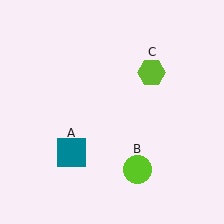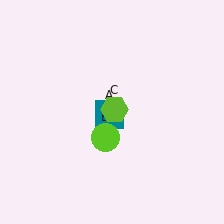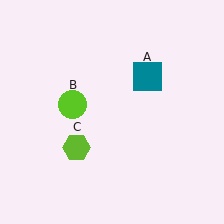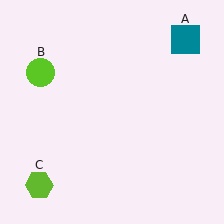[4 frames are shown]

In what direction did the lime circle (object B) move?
The lime circle (object B) moved up and to the left.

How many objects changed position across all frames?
3 objects changed position: teal square (object A), lime circle (object B), lime hexagon (object C).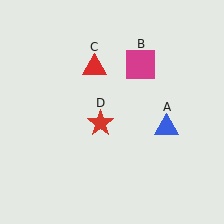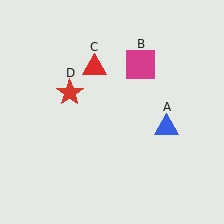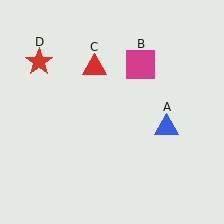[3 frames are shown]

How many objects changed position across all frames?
1 object changed position: red star (object D).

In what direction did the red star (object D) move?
The red star (object D) moved up and to the left.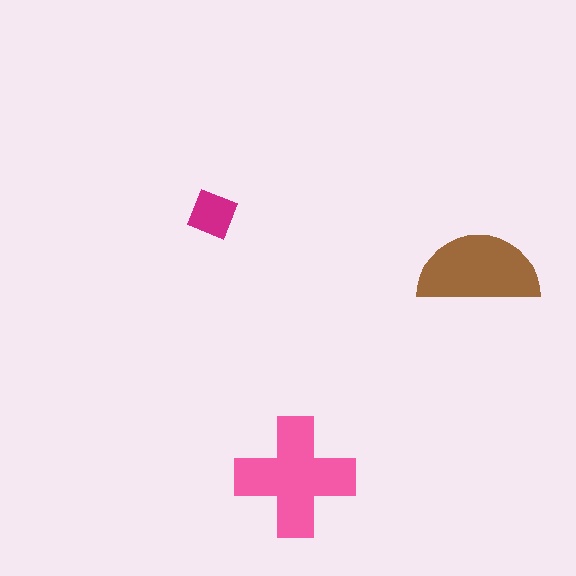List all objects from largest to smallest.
The pink cross, the brown semicircle, the magenta diamond.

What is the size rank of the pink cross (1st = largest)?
1st.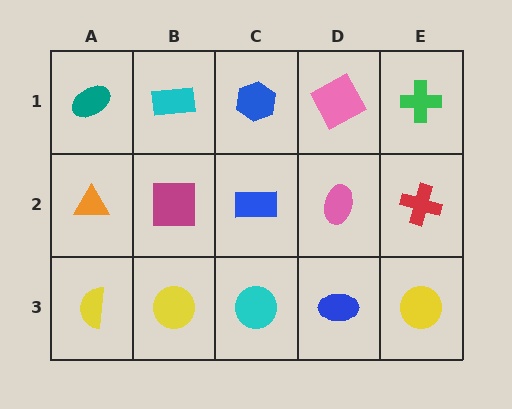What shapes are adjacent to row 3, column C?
A blue rectangle (row 2, column C), a yellow circle (row 3, column B), a blue ellipse (row 3, column D).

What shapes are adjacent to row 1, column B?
A magenta square (row 2, column B), a teal ellipse (row 1, column A), a blue hexagon (row 1, column C).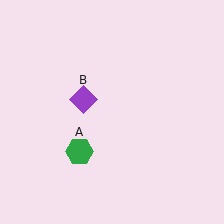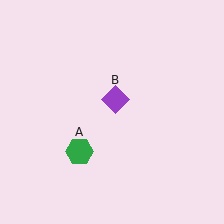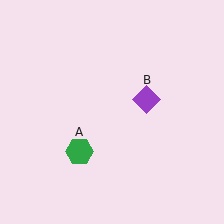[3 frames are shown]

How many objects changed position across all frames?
1 object changed position: purple diamond (object B).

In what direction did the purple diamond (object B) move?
The purple diamond (object B) moved right.